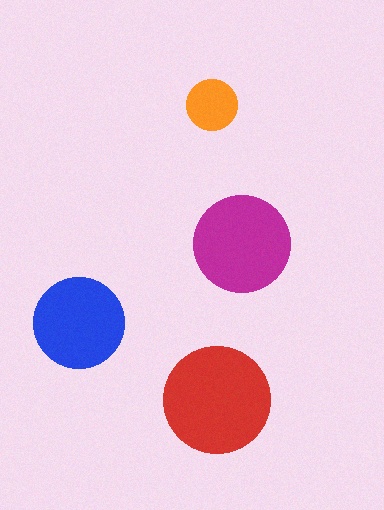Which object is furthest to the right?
The magenta circle is rightmost.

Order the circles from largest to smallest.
the red one, the magenta one, the blue one, the orange one.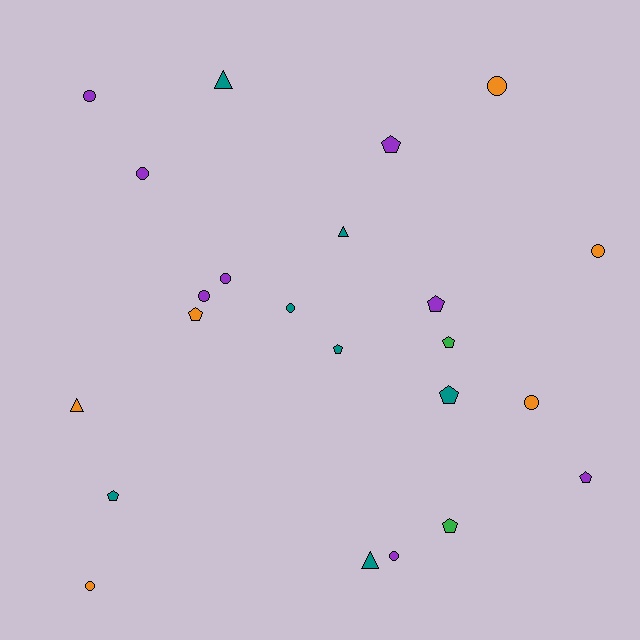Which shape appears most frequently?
Circle, with 10 objects.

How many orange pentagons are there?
There is 1 orange pentagon.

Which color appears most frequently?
Purple, with 8 objects.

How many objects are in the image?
There are 23 objects.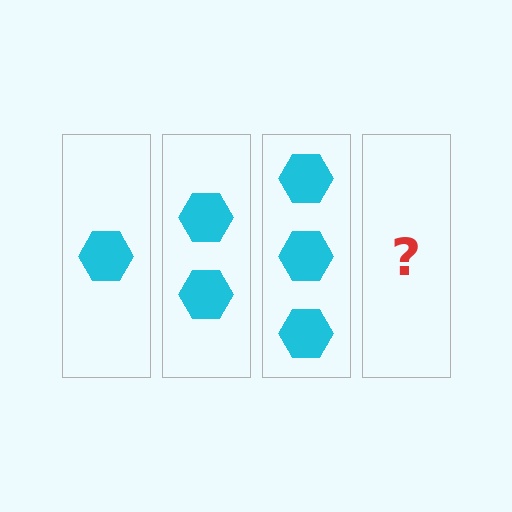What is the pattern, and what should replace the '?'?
The pattern is that each step adds one more hexagon. The '?' should be 4 hexagons.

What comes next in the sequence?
The next element should be 4 hexagons.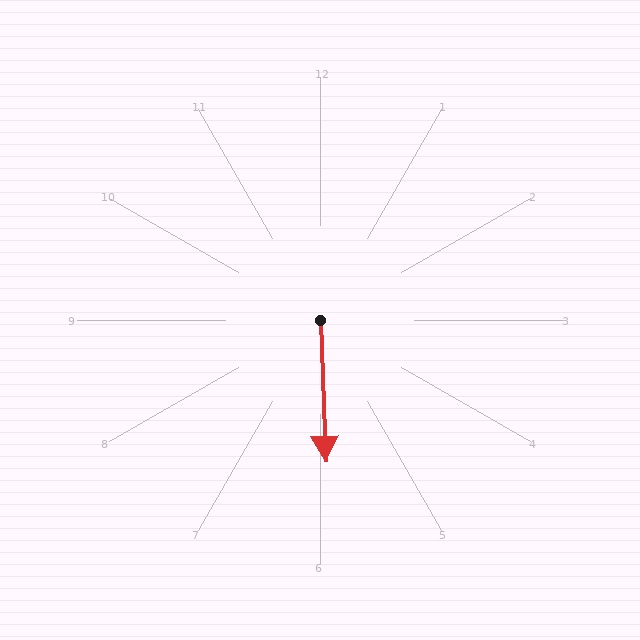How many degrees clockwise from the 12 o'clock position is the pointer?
Approximately 178 degrees.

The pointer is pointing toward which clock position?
Roughly 6 o'clock.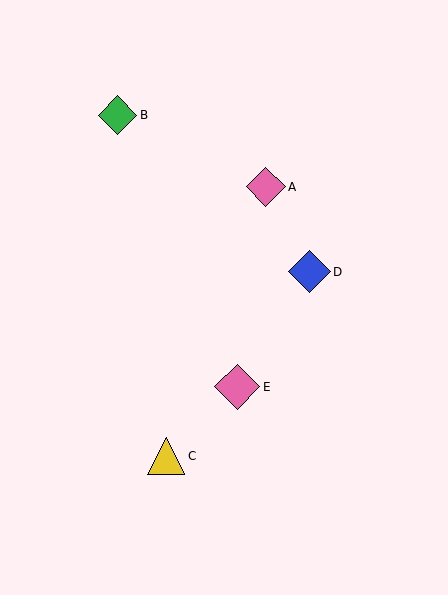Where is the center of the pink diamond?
The center of the pink diamond is at (266, 187).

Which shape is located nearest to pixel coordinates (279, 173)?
The pink diamond (labeled A) at (266, 187) is nearest to that location.